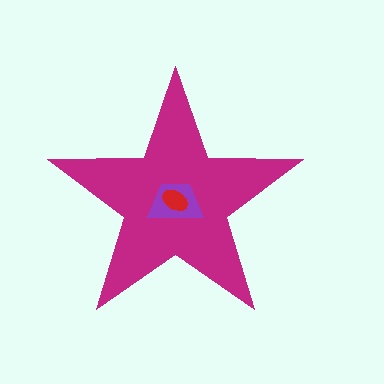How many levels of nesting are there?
3.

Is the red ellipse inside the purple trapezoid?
Yes.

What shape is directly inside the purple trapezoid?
The red ellipse.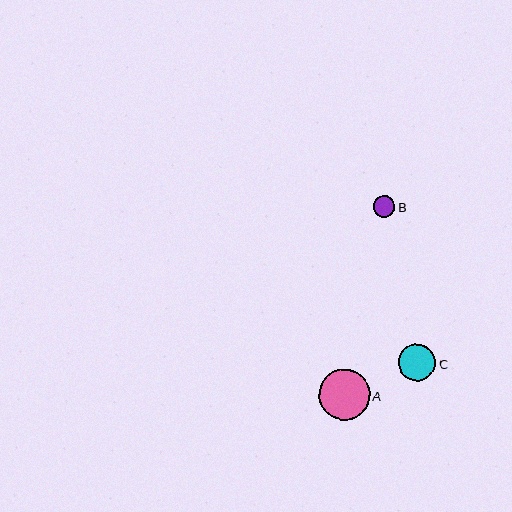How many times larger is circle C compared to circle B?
Circle C is approximately 1.7 times the size of circle B.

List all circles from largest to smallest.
From largest to smallest: A, C, B.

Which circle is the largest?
Circle A is the largest with a size of approximately 51 pixels.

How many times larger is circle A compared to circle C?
Circle A is approximately 1.4 times the size of circle C.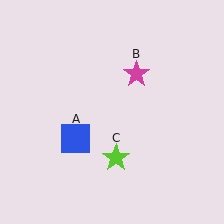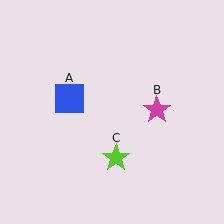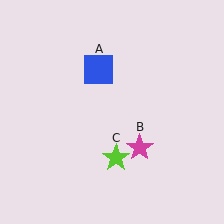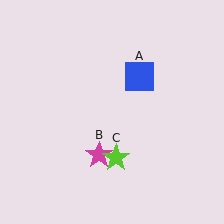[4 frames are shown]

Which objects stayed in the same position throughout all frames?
Lime star (object C) remained stationary.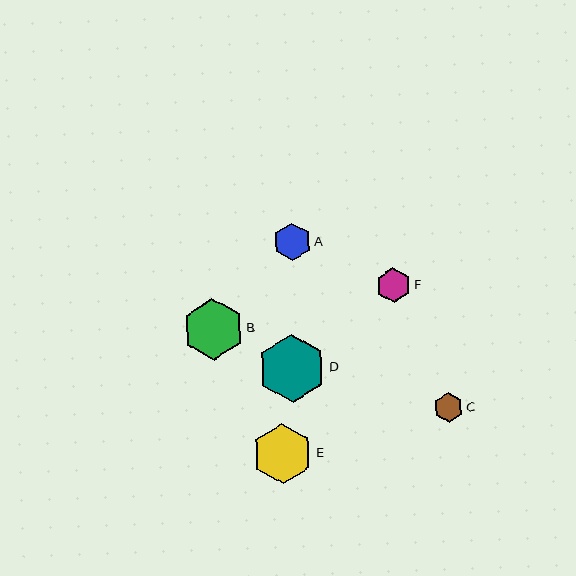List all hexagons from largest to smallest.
From largest to smallest: D, B, E, A, F, C.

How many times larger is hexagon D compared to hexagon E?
Hexagon D is approximately 1.1 times the size of hexagon E.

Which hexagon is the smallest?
Hexagon C is the smallest with a size of approximately 30 pixels.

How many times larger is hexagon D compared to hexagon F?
Hexagon D is approximately 1.9 times the size of hexagon F.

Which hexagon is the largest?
Hexagon D is the largest with a size of approximately 68 pixels.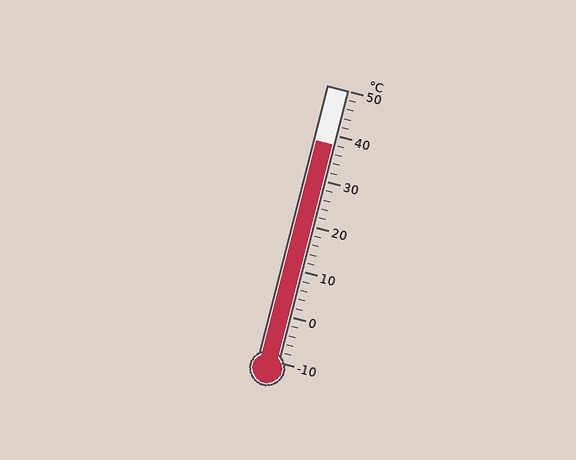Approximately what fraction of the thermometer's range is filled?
The thermometer is filled to approximately 80% of its range.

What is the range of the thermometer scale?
The thermometer scale ranges from -10°C to 50°C.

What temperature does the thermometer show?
The thermometer shows approximately 38°C.